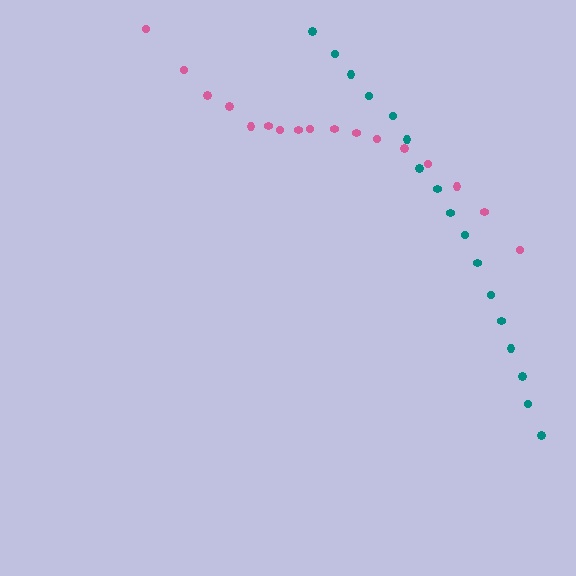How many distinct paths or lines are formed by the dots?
There are 2 distinct paths.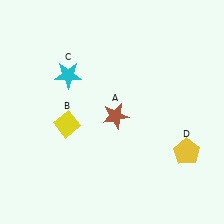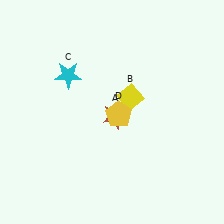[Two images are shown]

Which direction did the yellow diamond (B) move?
The yellow diamond (B) moved right.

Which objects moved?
The objects that moved are: the yellow diamond (B), the yellow pentagon (D).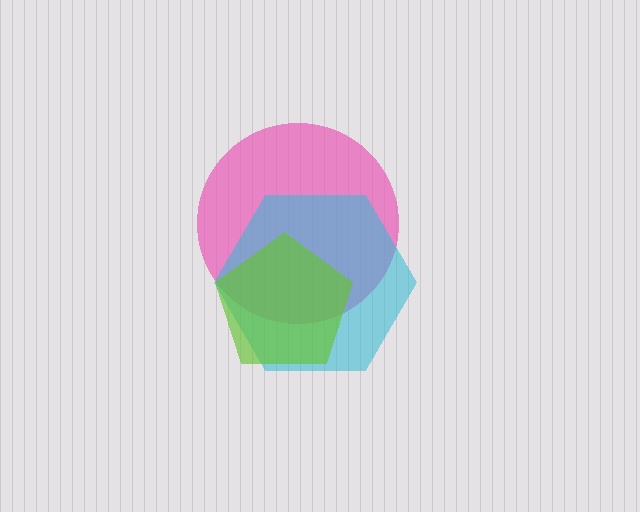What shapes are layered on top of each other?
The layered shapes are: a pink circle, a cyan hexagon, a lime pentagon.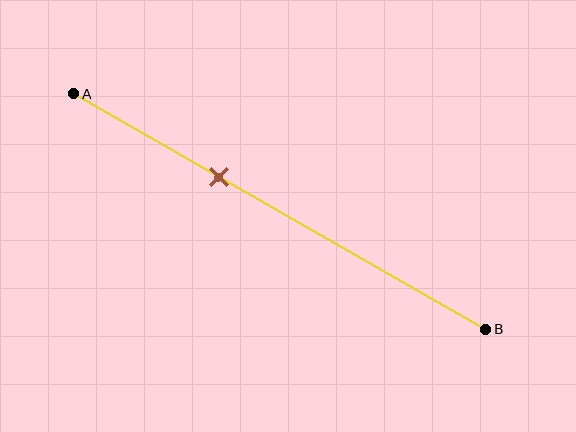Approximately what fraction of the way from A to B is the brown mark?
The brown mark is approximately 35% of the way from A to B.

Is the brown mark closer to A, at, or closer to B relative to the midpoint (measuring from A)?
The brown mark is closer to point A than the midpoint of segment AB.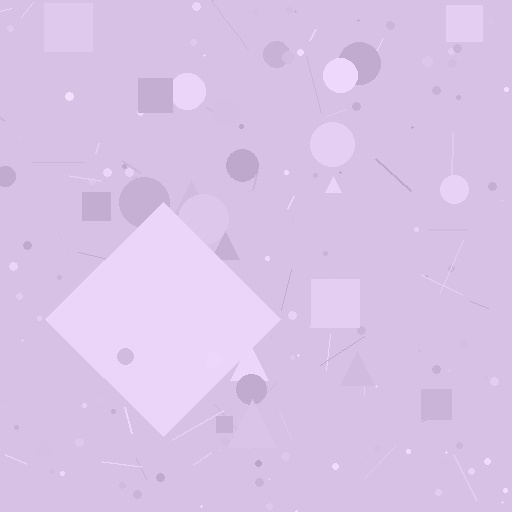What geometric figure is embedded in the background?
A diamond is embedded in the background.